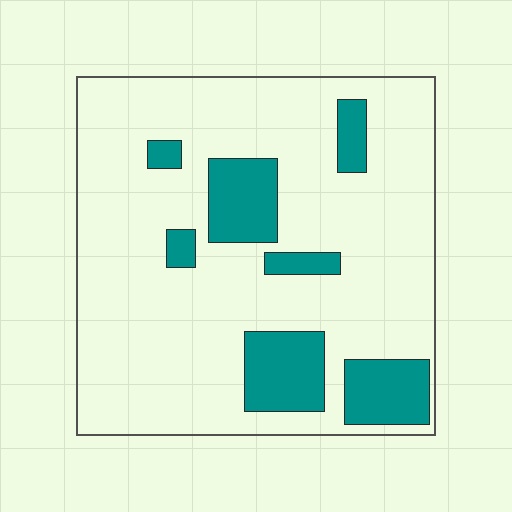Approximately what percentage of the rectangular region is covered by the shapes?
Approximately 20%.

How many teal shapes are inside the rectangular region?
7.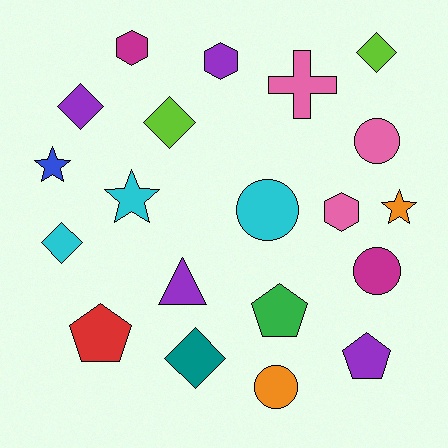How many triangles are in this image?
There is 1 triangle.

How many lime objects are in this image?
There are 2 lime objects.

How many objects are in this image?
There are 20 objects.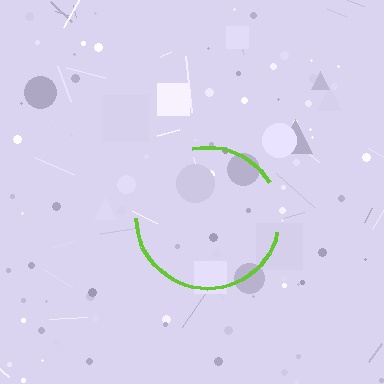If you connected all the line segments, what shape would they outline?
They would outline a circle.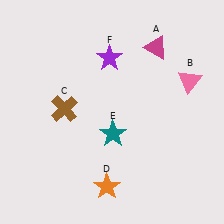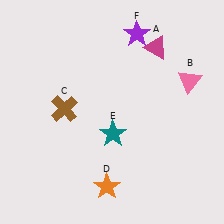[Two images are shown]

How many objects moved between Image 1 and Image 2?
1 object moved between the two images.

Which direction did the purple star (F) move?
The purple star (F) moved right.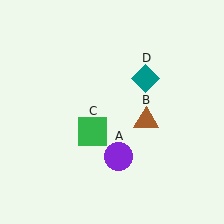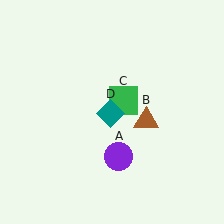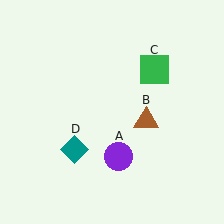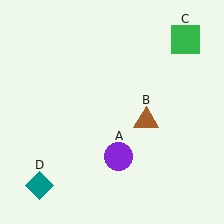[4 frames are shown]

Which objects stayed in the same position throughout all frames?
Purple circle (object A) and brown triangle (object B) remained stationary.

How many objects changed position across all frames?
2 objects changed position: green square (object C), teal diamond (object D).